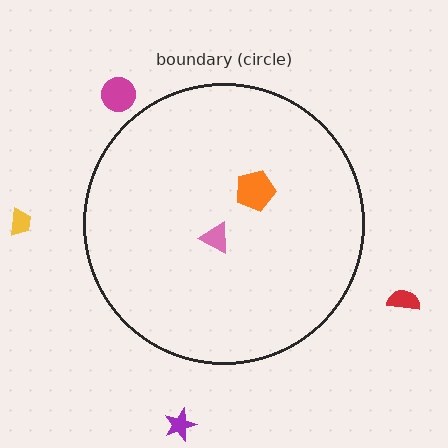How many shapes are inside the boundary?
2 inside, 4 outside.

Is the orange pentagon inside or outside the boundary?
Inside.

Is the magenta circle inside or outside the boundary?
Outside.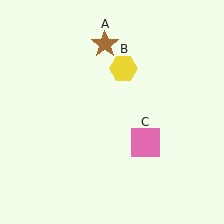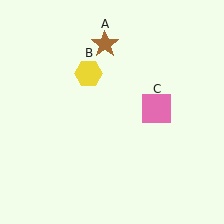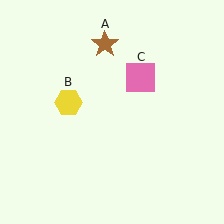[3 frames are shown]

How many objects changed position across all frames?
2 objects changed position: yellow hexagon (object B), pink square (object C).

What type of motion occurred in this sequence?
The yellow hexagon (object B), pink square (object C) rotated counterclockwise around the center of the scene.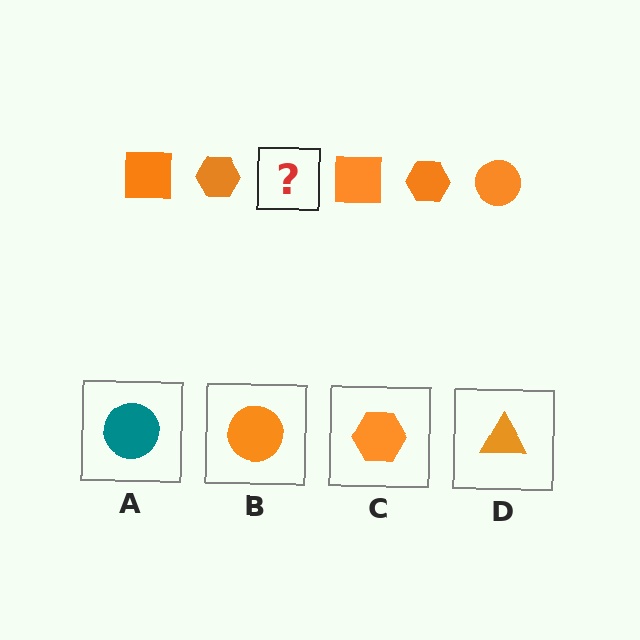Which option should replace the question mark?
Option B.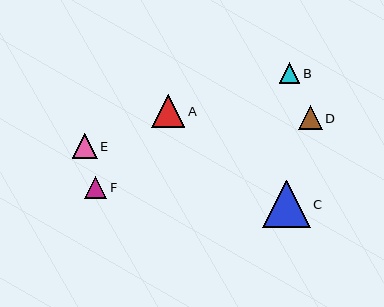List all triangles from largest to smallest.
From largest to smallest: C, A, E, D, F, B.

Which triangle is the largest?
Triangle C is the largest with a size of approximately 47 pixels.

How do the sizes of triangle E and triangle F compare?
Triangle E and triangle F are approximately the same size.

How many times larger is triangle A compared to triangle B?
Triangle A is approximately 1.6 times the size of triangle B.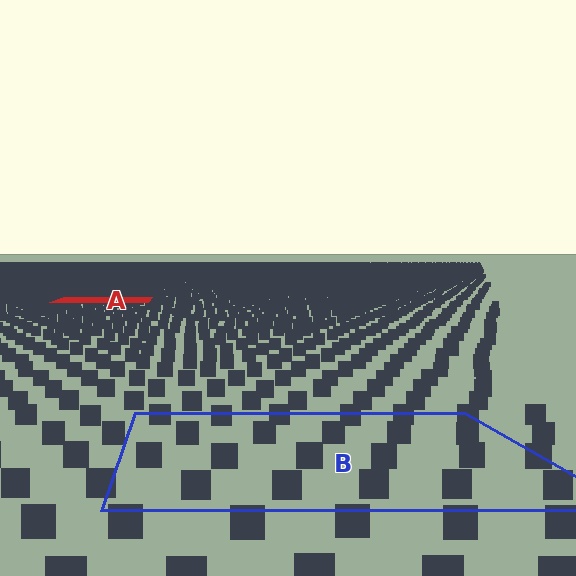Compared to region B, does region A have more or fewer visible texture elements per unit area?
Region A has more texture elements per unit area — they are packed more densely because it is farther away.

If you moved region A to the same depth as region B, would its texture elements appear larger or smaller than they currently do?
They would appear larger. At a closer depth, the same texture elements are projected at a bigger on-screen size.